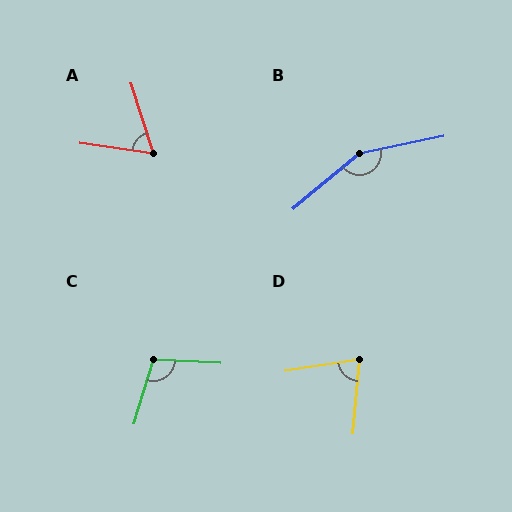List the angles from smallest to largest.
A (64°), D (76°), C (104°), B (152°).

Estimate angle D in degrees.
Approximately 76 degrees.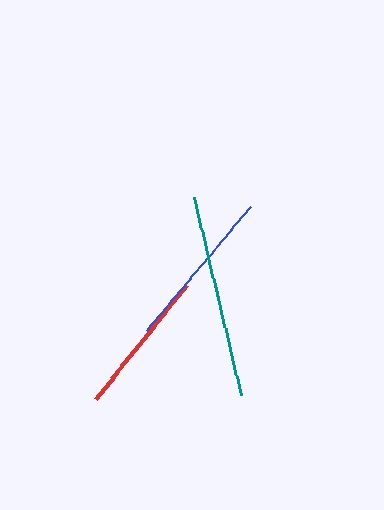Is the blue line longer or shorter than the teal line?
The teal line is longer than the blue line.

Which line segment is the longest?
The teal line is the longest at approximately 204 pixels.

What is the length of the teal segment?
The teal segment is approximately 204 pixels long.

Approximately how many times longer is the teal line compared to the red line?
The teal line is approximately 1.4 times the length of the red line.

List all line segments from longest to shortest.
From longest to shortest: teal, blue, red.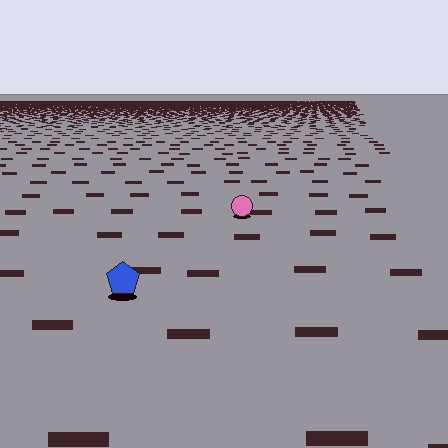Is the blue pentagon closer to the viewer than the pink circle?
Yes. The blue pentagon is closer — you can tell from the texture gradient: the ground texture is coarser near it.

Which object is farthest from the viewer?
The pink circle is farthest from the viewer. It appears smaller and the ground texture around it is denser.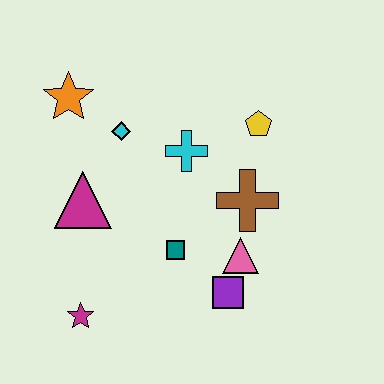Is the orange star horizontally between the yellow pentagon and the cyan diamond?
No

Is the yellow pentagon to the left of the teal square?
No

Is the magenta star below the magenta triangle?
Yes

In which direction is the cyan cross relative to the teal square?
The cyan cross is above the teal square.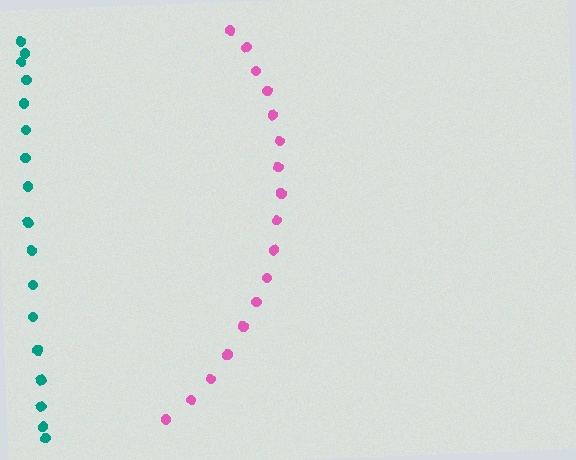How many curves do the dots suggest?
There are 2 distinct paths.